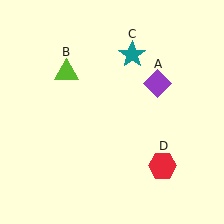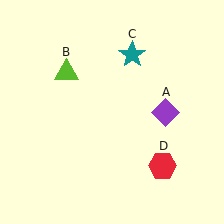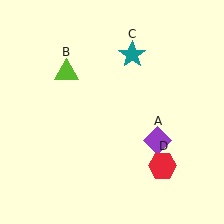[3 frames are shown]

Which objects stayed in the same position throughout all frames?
Lime triangle (object B) and teal star (object C) and red hexagon (object D) remained stationary.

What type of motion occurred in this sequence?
The purple diamond (object A) rotated clockwise around the center of the scene.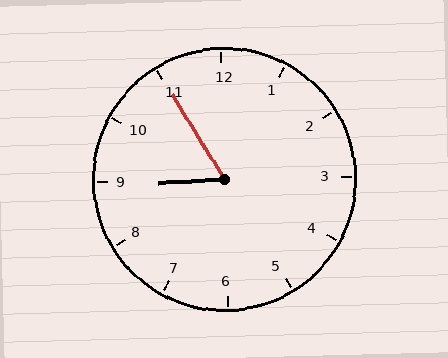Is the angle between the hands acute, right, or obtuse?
It is acute.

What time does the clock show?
8:55.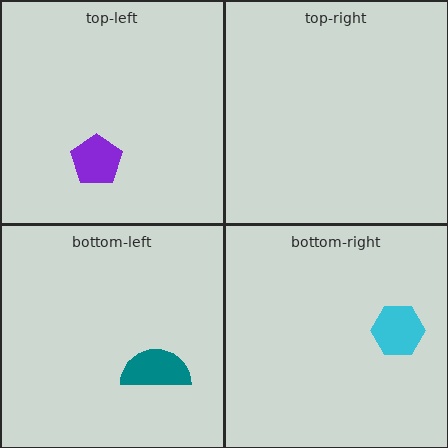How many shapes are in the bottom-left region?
1.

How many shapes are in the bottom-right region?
1.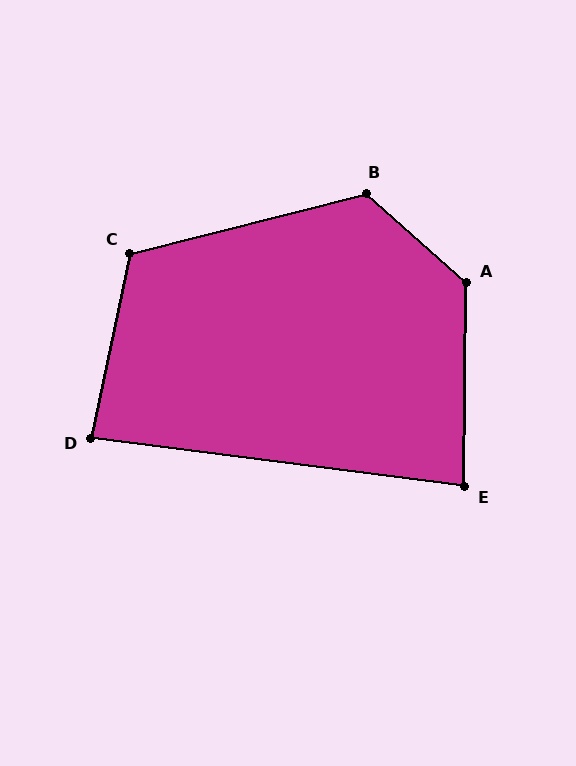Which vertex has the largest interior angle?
A, at approximately 131 degrees.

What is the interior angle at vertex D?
Approximately 86 degrees (approximately right).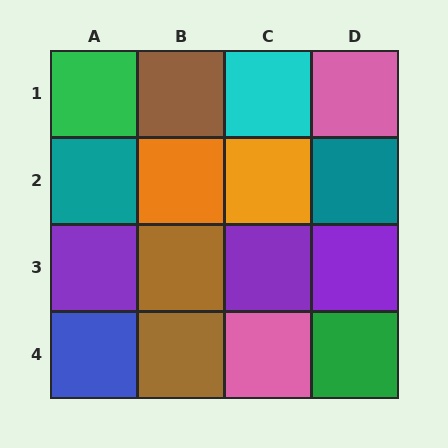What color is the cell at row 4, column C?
Pink.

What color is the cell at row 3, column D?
Purple.